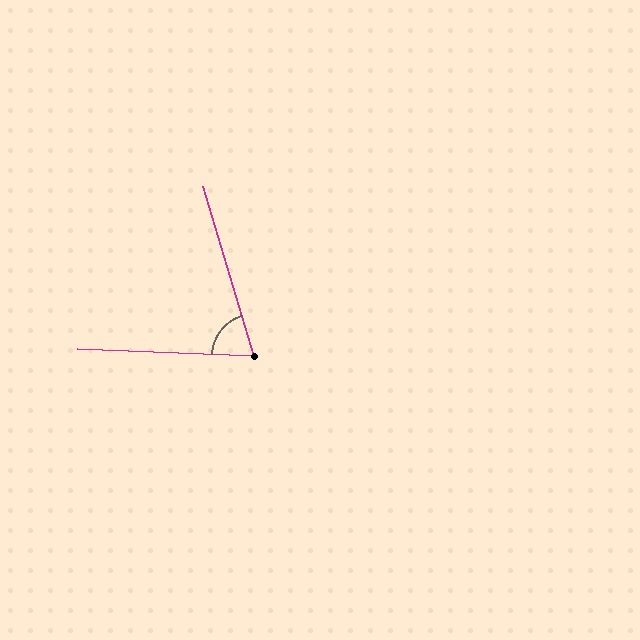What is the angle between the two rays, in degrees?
Approximately 71 degrees.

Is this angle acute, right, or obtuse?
It is acute.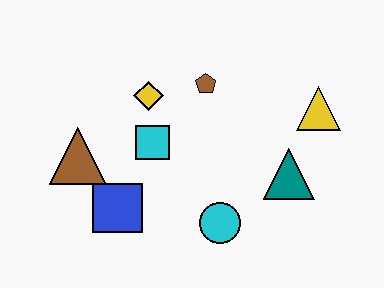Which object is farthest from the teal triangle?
The brown triangle is farthest from the teal triangle.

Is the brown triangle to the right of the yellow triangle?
No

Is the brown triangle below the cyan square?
Yes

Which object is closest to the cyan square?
The yellow diamond is closest to the cyan square.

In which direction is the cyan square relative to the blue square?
The cyan square is above the blue square.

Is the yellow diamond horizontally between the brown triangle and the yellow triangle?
Yes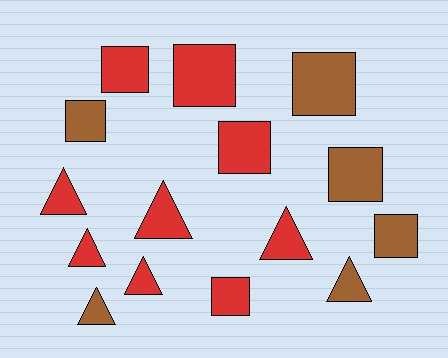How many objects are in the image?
There are 15 objects.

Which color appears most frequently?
Red, with 9 objects.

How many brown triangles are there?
There are 2 brown triangles.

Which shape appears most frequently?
Square, with 8 objects.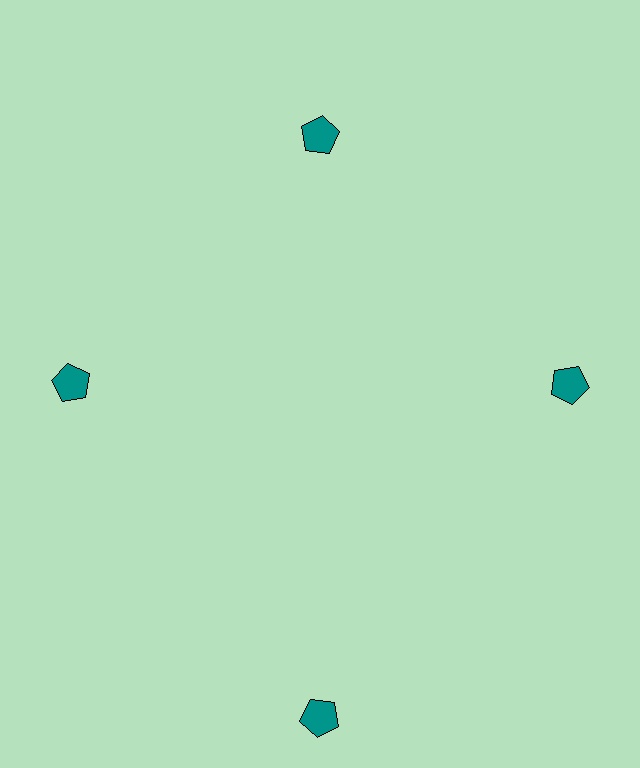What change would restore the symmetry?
The symmetry would be restored by moving it inward, back onto the ring so that all 4 pentagons sit at equal angles and equal distance from the center.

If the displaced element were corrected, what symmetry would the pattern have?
It would have 4-fold rotational symmetry — the pattern would map onto itself every 90 degrees.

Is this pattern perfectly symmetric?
No. The 4 teal pentagons are arranged in a ring, but one element near the 6 o'clock position is pushed outward from the center, breaking the 4-fold rotational symmetry.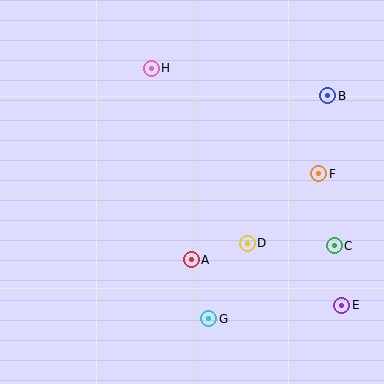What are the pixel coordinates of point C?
Point C is at (334, 246).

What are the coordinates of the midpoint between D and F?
The midpoint between D and F is at (283, 208).